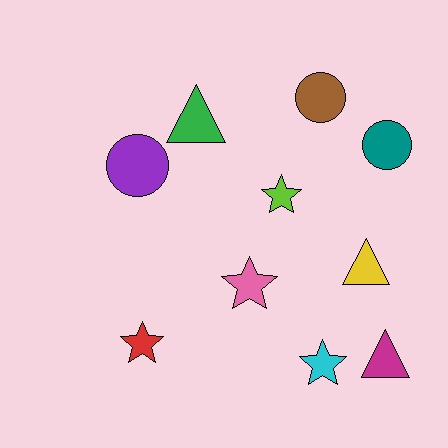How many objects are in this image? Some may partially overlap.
There are 10 objects.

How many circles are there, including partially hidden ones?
There are 3 circles.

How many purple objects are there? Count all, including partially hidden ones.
There is 1 purple object.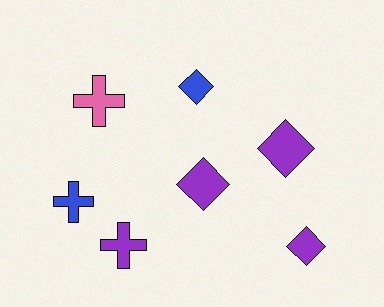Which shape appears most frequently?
Diamond, with 4 objects.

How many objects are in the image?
There are 7 objects.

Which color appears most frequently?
Purple, with 4 objects.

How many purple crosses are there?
There is 1 purple cross.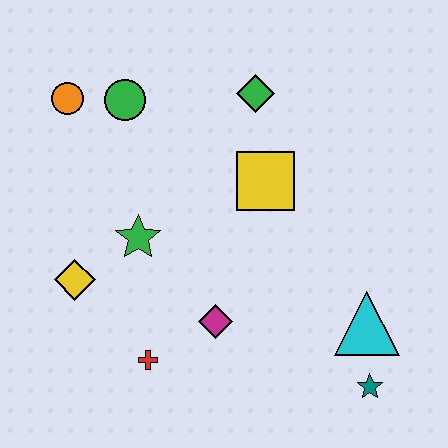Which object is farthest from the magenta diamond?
The orange circle is farthest from the magenta diamond.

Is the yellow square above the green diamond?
No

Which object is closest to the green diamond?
The yellow square is closest to the green diamond.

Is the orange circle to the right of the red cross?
No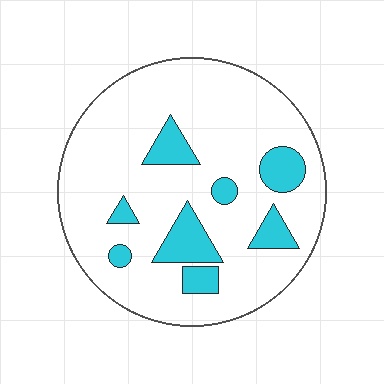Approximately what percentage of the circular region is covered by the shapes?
Approximately 15%.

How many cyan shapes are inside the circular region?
8.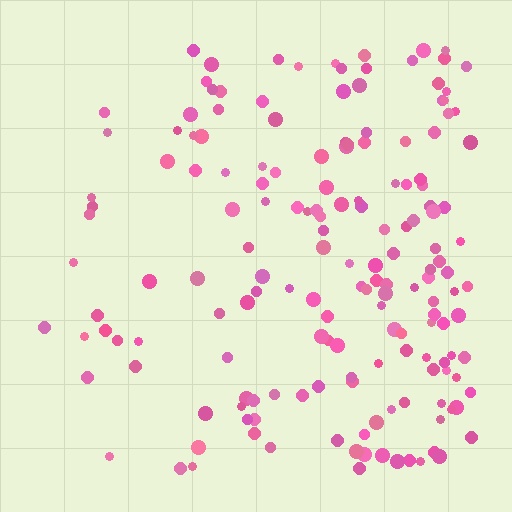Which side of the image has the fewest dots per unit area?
The left.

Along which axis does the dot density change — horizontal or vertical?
Horizontal.